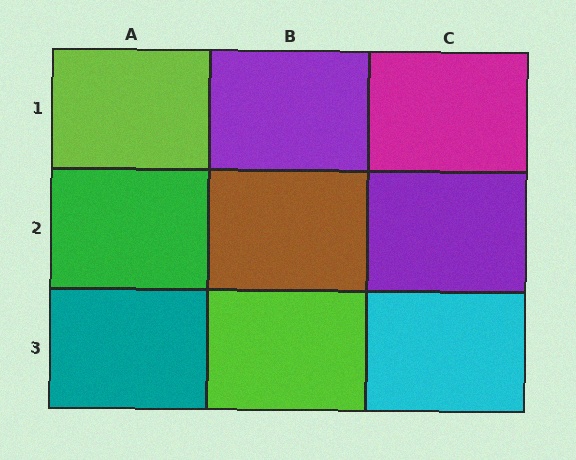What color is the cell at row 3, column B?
Lime.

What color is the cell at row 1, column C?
Magenta.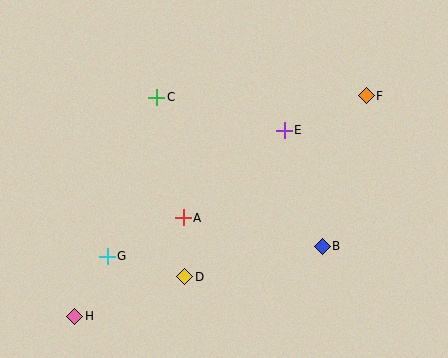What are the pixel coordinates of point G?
Point G is at (107, 256).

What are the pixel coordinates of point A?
Point A is at (183, 218).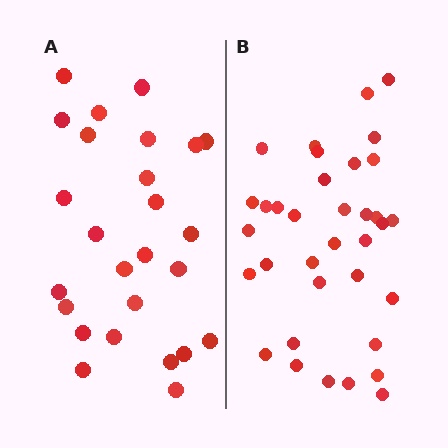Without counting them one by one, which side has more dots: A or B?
Region B (the right region) has more dots.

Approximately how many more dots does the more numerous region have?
Region B has roughly 8 or so more dots than region A.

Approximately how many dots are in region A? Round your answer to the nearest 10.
About 30 dots. (The exact count is 26, which rounds to 30.)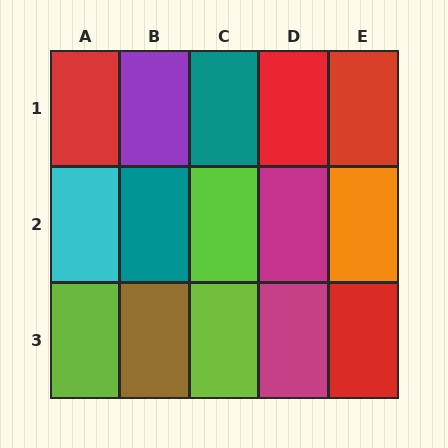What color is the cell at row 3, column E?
Red.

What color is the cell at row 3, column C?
Lime.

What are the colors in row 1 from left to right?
Red, purple, teal, red, red.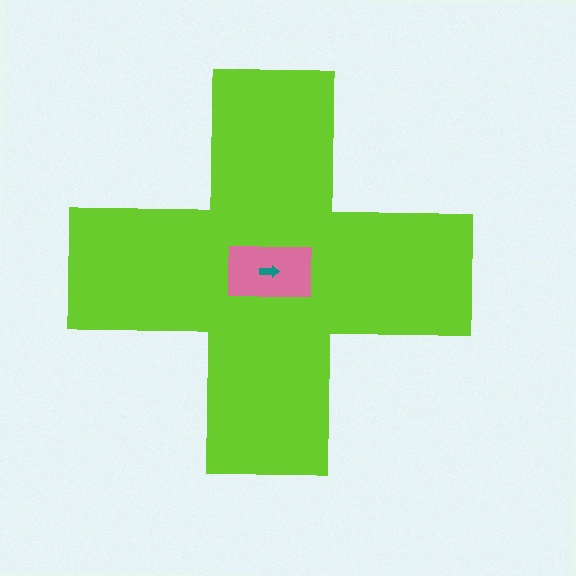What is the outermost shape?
The lime cross.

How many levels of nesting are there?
3.